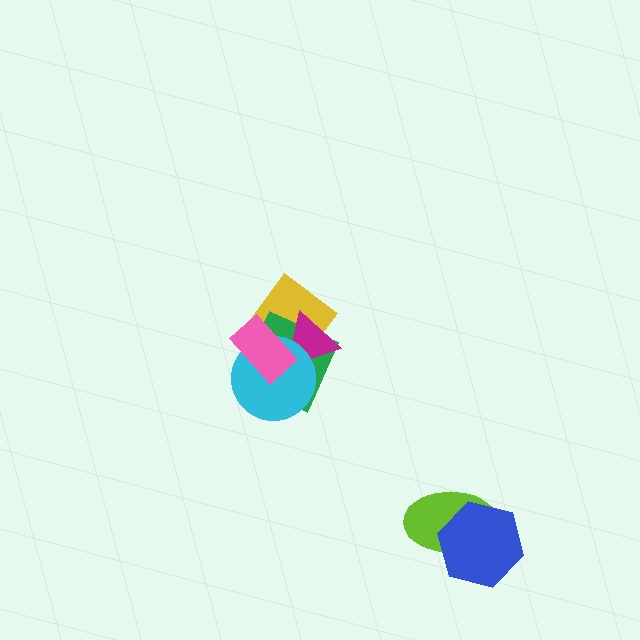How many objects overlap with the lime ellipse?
1 object overlaps with the lime ellipse.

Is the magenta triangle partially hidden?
Yes, it is partially covered by another shape.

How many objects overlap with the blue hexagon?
1 object overlaps with the blue hexagon.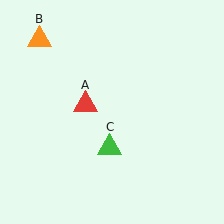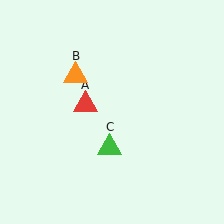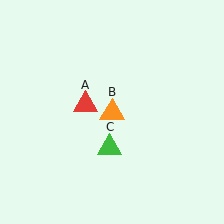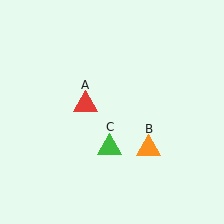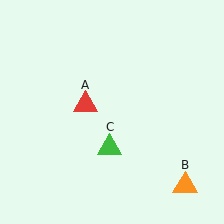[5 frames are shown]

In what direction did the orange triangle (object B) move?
The orange triangle (object B) moved down and to the right.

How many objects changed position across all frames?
1 object changed position: orange triangle (object B).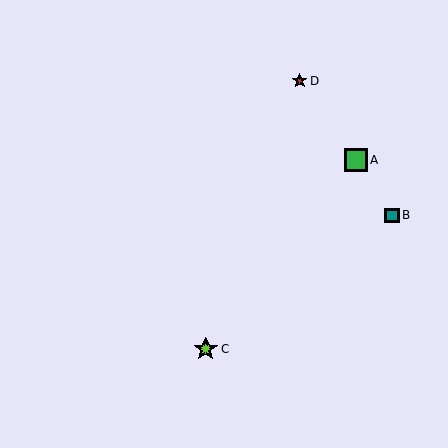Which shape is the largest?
The lime star (labeled C) is the largest.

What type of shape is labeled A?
Shape A is a green square.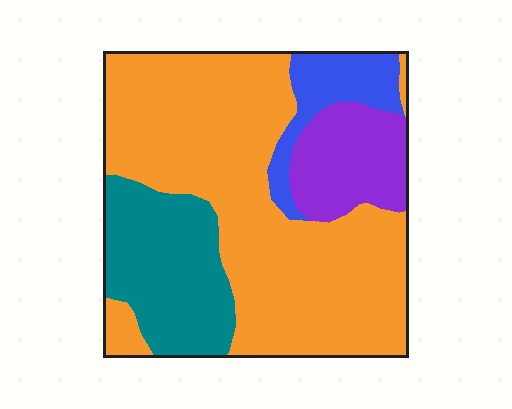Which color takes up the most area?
Orange, at roughly 60%.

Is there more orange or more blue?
Orange.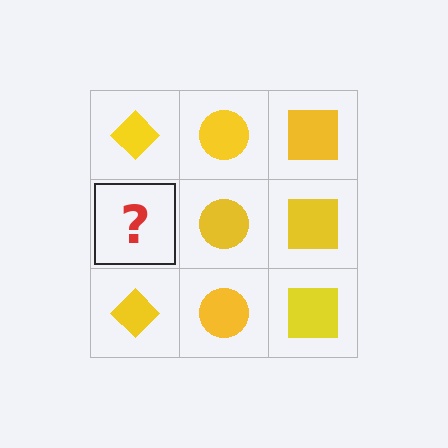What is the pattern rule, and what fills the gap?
The rule is that each column has a consistent shape. The gap should be filled with a yellow diamond.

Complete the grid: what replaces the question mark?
The question mark should be replaced with a yellow diamond.